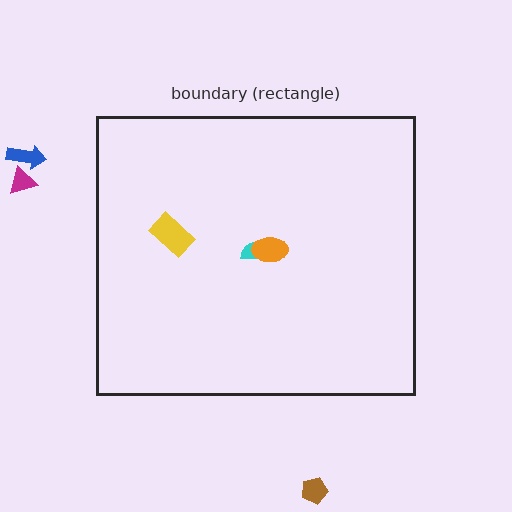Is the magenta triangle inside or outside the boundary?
Outside.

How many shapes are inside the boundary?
3 inside, 3 outside.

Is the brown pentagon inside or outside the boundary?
Outside.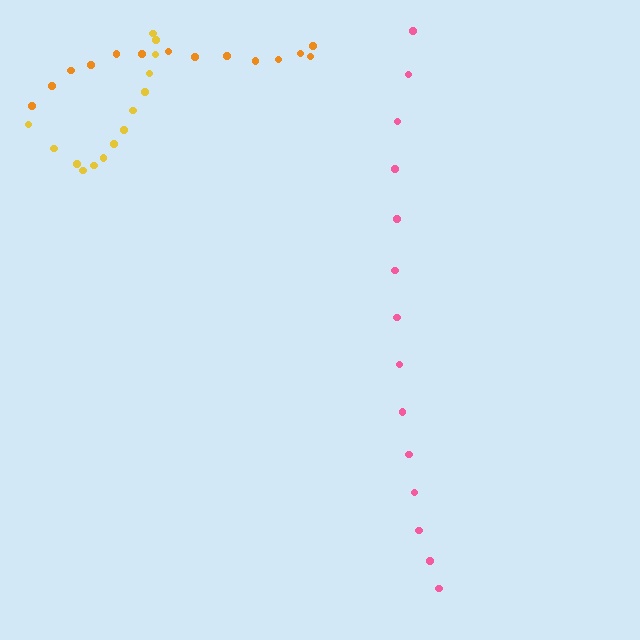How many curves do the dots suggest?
There are 3 distinct paths.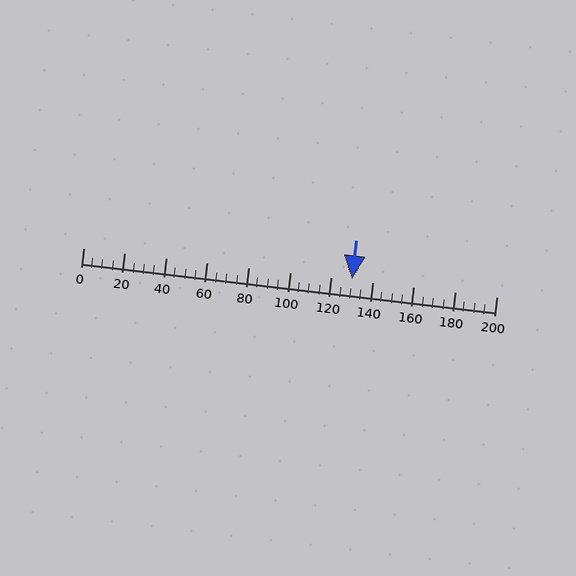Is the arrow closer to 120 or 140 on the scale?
The arrow is closer to 140.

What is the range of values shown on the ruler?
The ruler shows values from 0 to 200.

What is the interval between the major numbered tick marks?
The major tick marks are spaced 20 units apart.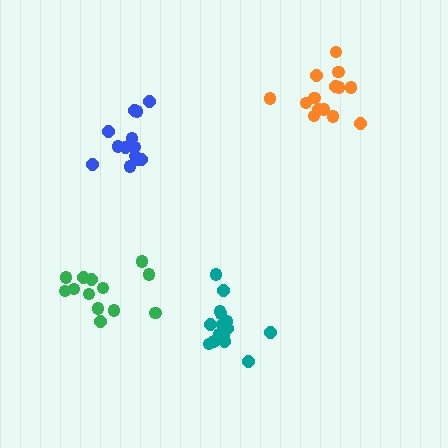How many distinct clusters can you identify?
There are 4 distinct clusters.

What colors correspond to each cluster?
The clusters are colored: blue, orange, green, teal.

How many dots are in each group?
Group 1: 13 dots, Group 2: 14 dots, Group 3: 13 dots, Group 4: 15 dots (55 total).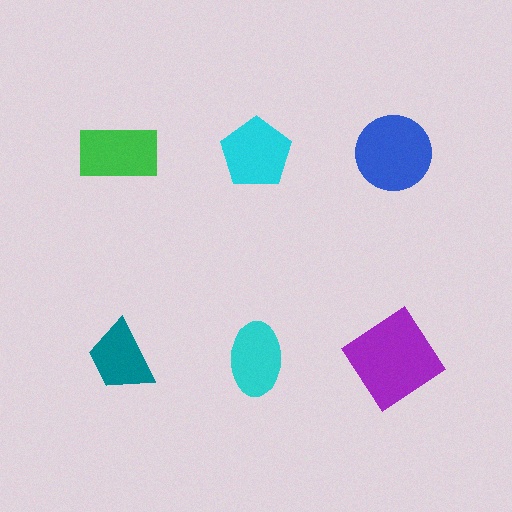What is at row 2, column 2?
A cyan ellipse.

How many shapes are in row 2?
3 shapes.